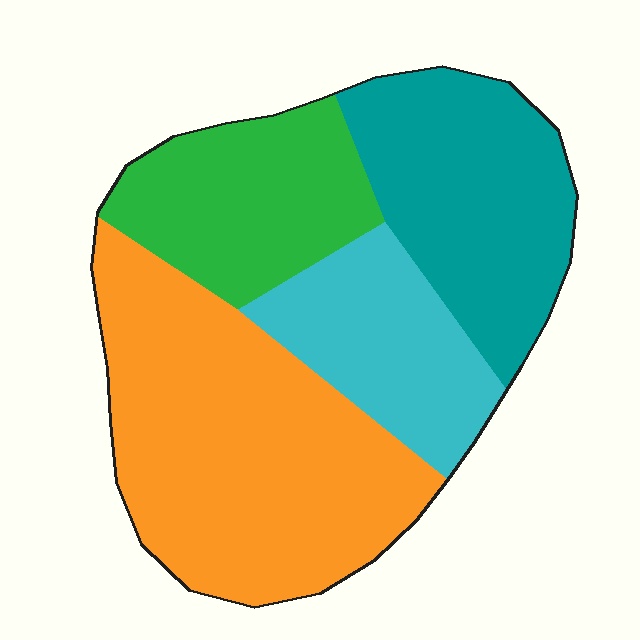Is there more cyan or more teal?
Teal.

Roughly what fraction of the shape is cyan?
Cyan covers 17% of the shape.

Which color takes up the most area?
Orange, at roughly 40%.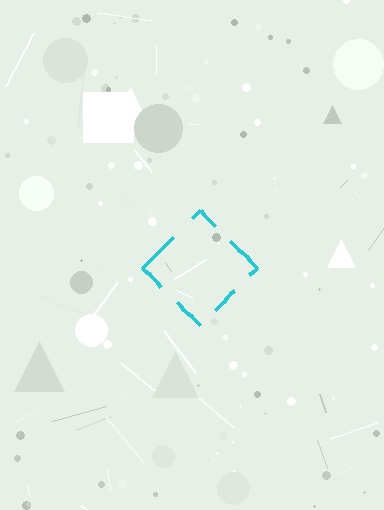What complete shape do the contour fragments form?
The contour fragments form a diamond.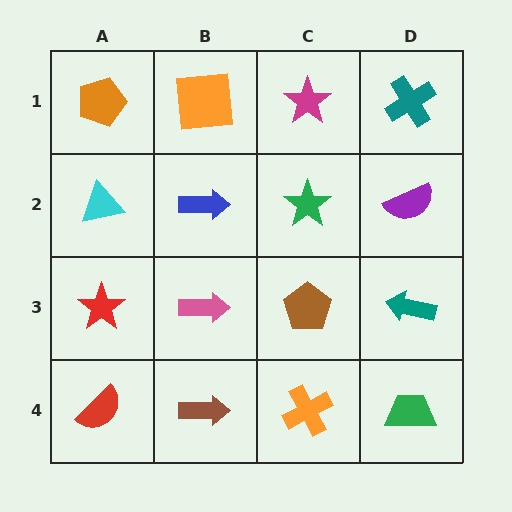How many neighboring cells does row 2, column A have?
3.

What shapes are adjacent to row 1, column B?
A blue arrow (row 2, column B), an orange pentagon (row 1, column A), a magenta star (row 1, column C).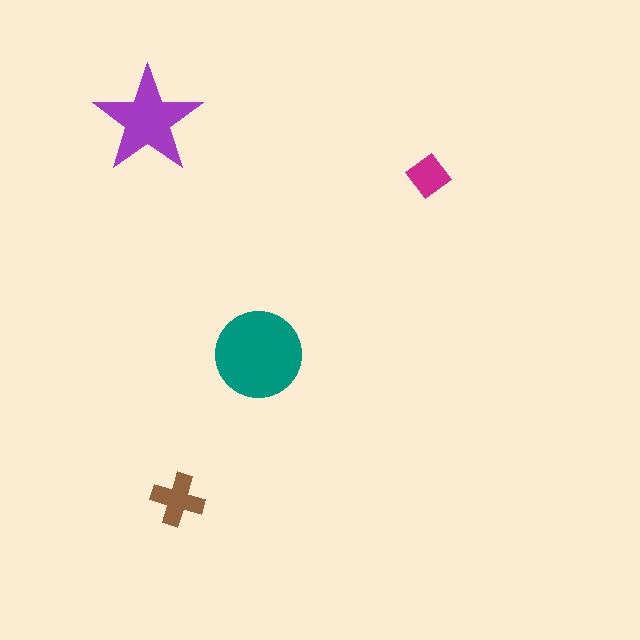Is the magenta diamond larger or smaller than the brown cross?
Smaller.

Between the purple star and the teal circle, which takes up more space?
The teal circle.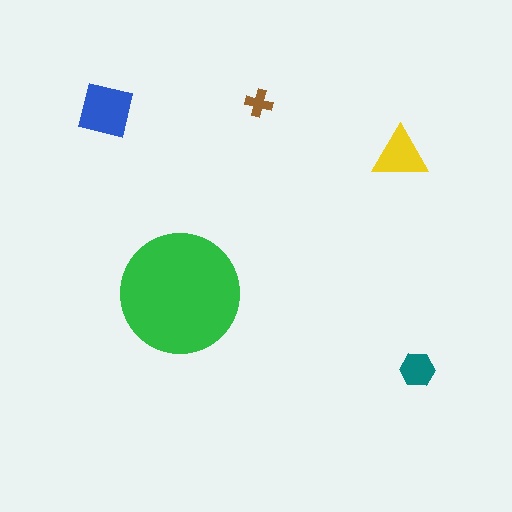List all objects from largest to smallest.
The green circle, the blue square, the yellow triangle, the teal hexagon, the brown cross.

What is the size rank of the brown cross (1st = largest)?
5th.